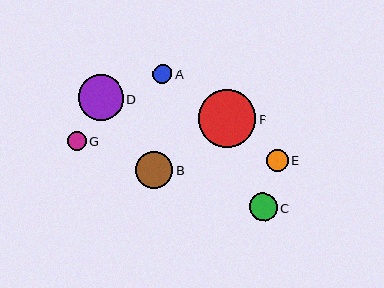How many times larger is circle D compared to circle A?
Circle D is approximately 2.3 times the size of circle A.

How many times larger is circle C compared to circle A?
Circle C is approximately 1.5 times the size of circle A.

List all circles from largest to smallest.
From largest to smallest: F, D, B, C, E, A, G.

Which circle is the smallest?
Circle G is the smallest with a size of approximately 19 pixels.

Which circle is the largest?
Circle F is the largest with a size of approximately 58 pixels.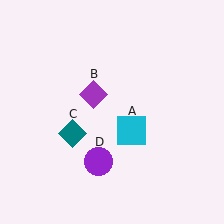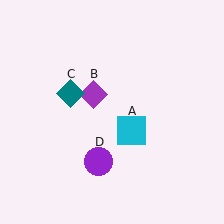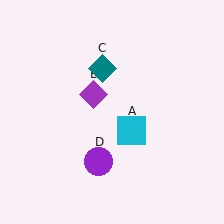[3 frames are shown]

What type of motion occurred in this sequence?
The teal diamond (object C) rotated clockwise around the center of the scene.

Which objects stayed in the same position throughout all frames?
Cyan square (object A) and purple diamond (object B) and purple circle (object D) remained stationary.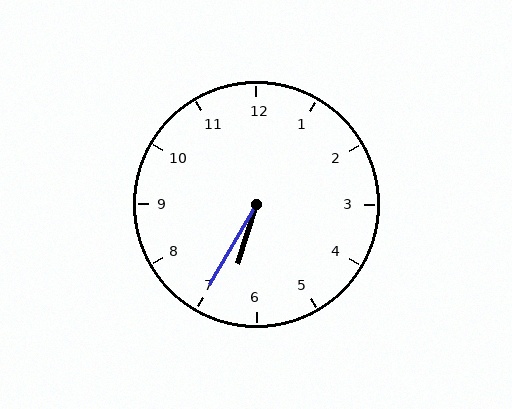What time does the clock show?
6:35.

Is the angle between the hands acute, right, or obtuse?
It is acute.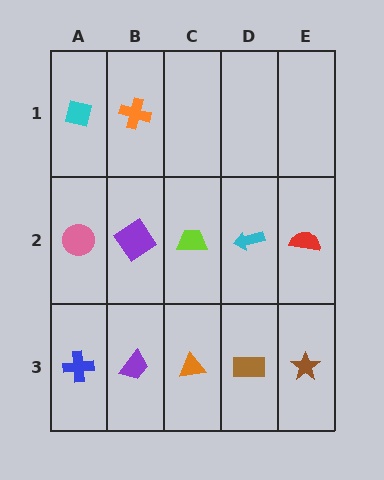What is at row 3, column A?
A blue cross.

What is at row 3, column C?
An orange triangle.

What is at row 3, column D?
A brown rectangle.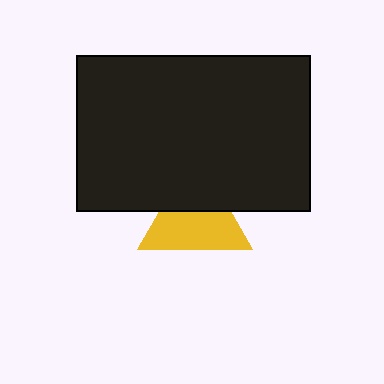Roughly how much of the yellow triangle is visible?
About half of it is visible (roughly 61%).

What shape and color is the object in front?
The object in front is a black rectangle.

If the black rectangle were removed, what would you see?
You would see the complete yellow triangle.